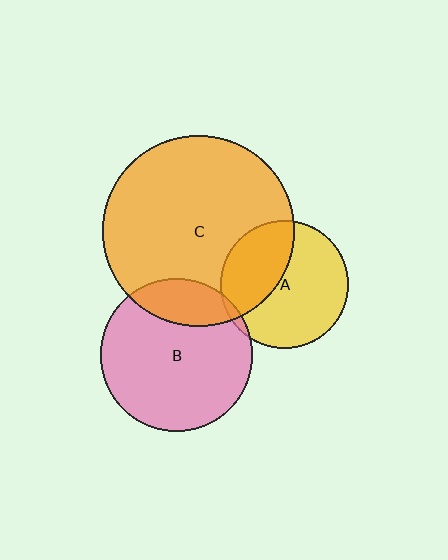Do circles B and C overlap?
Yes.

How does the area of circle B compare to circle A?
Approximately 1.4 times.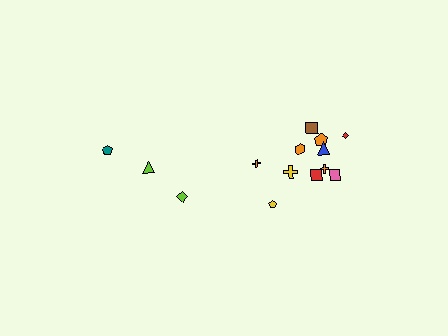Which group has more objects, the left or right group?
The right group.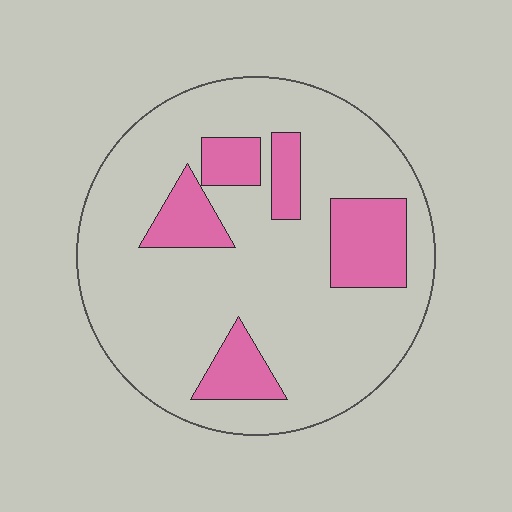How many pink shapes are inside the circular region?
5.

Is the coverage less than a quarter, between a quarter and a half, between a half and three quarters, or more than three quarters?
Less than a quarter.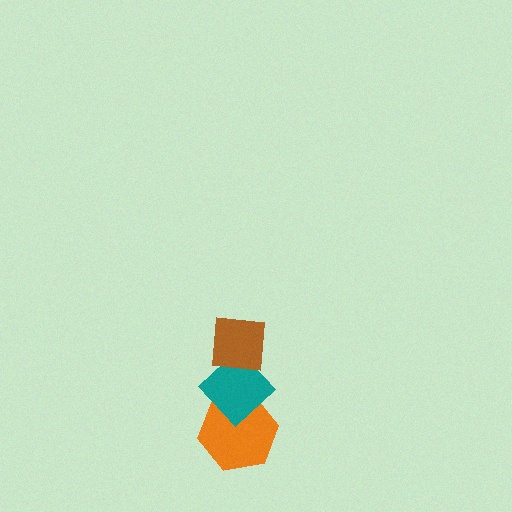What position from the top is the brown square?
The brown square is 1st from the top.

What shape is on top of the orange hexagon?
The teal diamond is on top of the orange hexagon.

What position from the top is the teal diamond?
The teal diamond is 2nd from the top.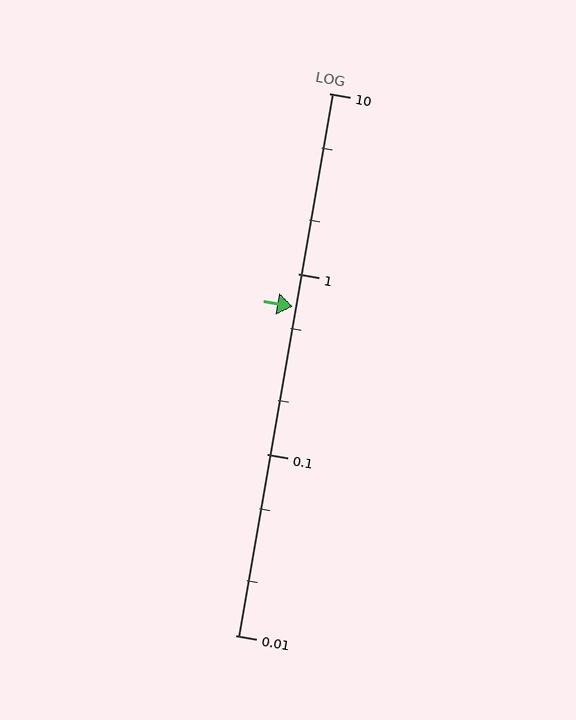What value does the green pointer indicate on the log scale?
The pointer indicates approximately 0.66.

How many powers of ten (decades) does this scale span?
The scale spans 3 decades, from 0.01 to 10.